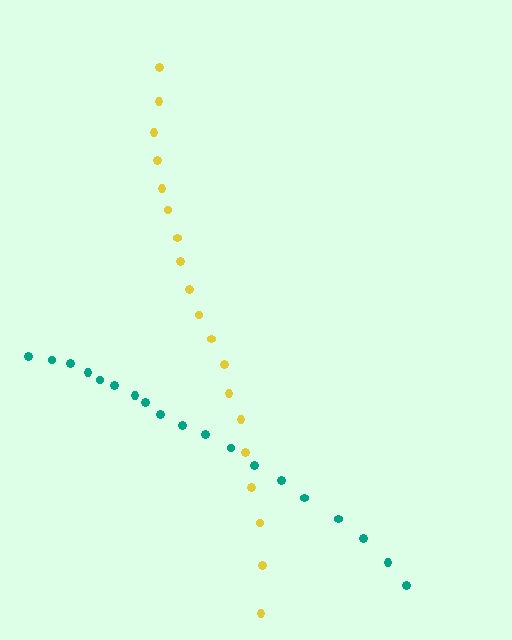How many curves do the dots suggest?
There are 2 distinct paths.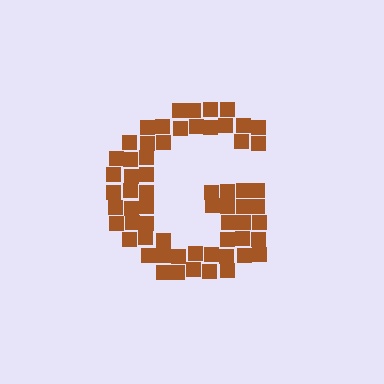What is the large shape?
The large shape is the letter G.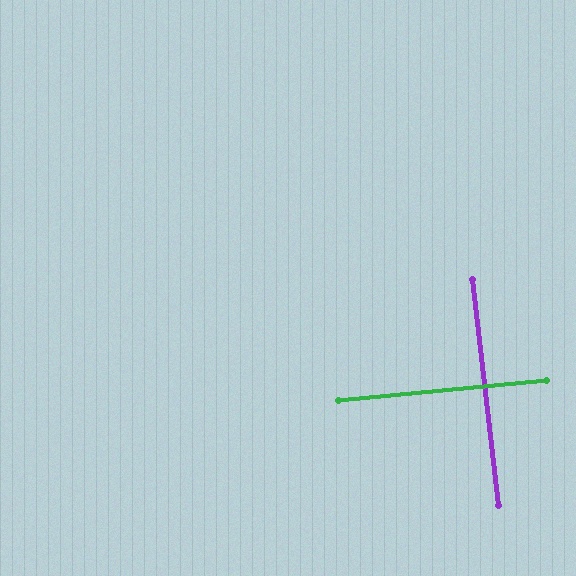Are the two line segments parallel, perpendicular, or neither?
Perpendicular — they meet at approximately 89°.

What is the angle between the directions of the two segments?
Approximately 89 degrees.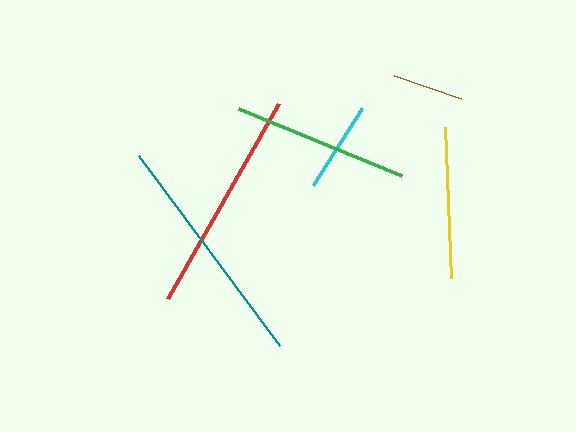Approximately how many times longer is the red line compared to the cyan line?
The red line is approximately 2.5 times the length of the cyan line.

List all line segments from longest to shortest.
From longest to shortest: teal, red, green, yellow, cyan, brown.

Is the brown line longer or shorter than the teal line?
The teal line is longer than the brown line.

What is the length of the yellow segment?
The yellow segment is approximately 151 pixels long.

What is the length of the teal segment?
The teal segment is approximately 236 pixels long.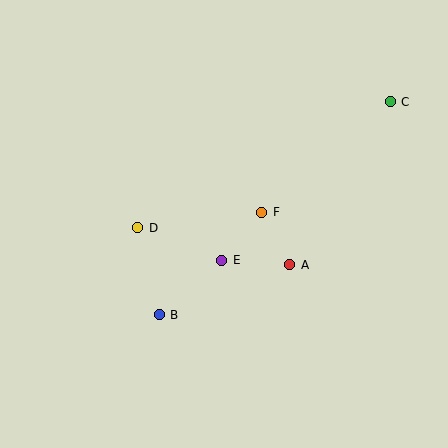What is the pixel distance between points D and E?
The distance between D and E is 90 pixels.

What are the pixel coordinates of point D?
Point D is at (138, 228).